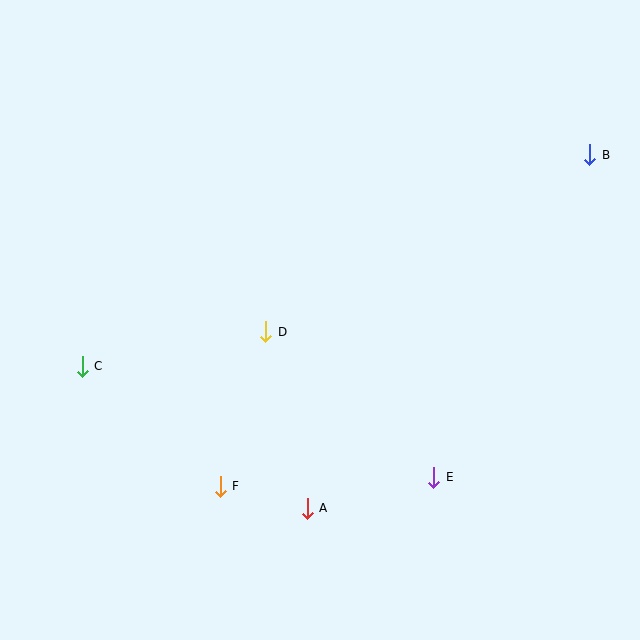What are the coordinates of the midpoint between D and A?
The midpoint between D and A is at (287, 420).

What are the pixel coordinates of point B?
Point B is at (590, 155).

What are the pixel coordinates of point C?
Point C is at (82, 366).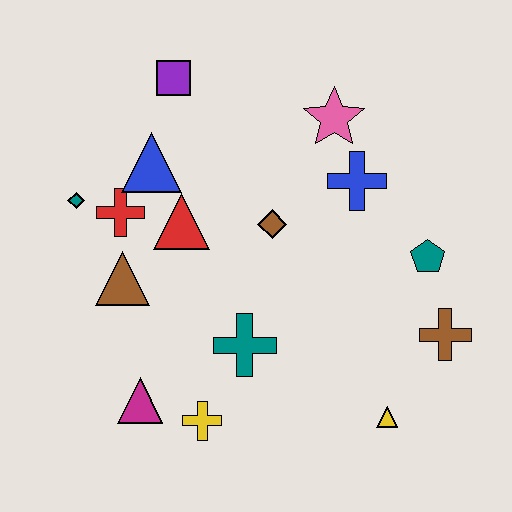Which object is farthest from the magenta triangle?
The pink star is farthest from the magenta triangle.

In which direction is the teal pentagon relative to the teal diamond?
The teal pentagon is to the right of the teal diamond.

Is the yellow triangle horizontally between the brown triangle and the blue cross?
No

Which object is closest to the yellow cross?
The magenta triangle is closest to the yellow cross.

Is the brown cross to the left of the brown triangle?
No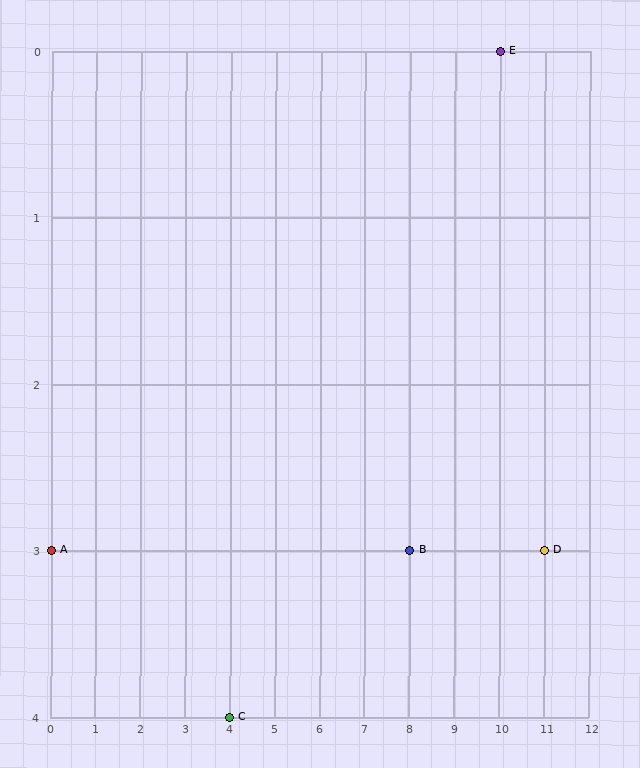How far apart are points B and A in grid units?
Points B and A are 8 columns apart.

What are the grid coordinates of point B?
Point B is at grid coordinates (8, 3).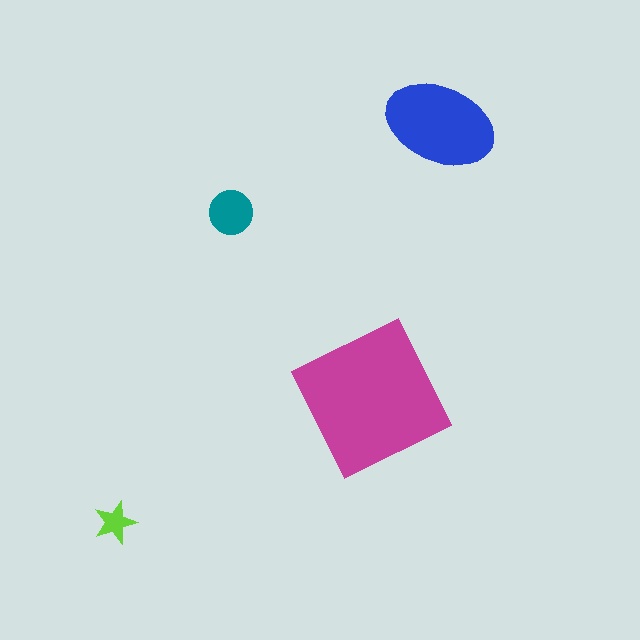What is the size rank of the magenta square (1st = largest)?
1st.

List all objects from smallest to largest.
The lime star, the teal circle, the blue ellipse, the magenta square.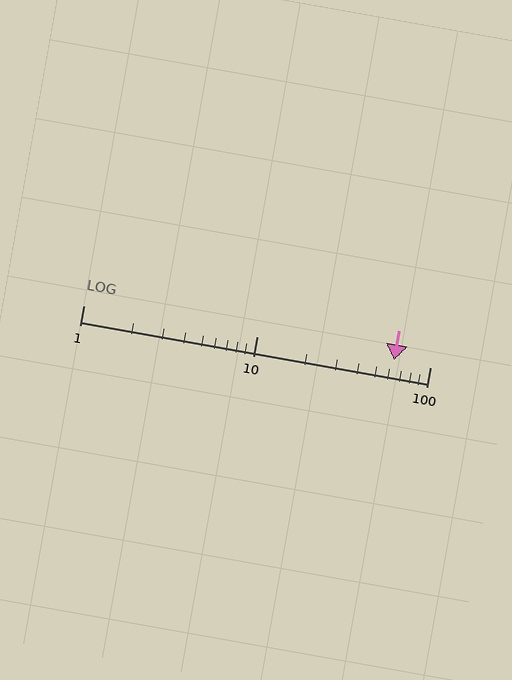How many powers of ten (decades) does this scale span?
The scale spans 2 decades, from 1 to 100.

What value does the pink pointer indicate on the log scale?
The pointer indicates approximately 62.